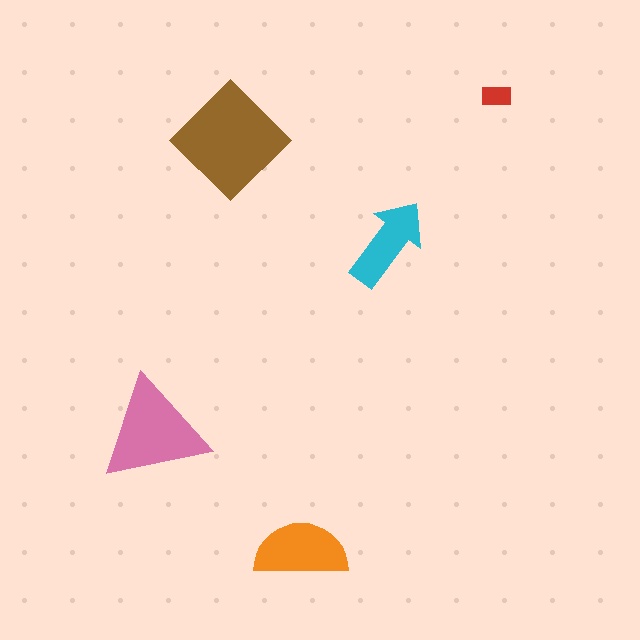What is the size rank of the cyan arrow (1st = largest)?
4th.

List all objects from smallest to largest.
The red rectangle, the cyan arrow, the orange semicircle, the pink triangle, the brown diamond.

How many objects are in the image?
There are 5 objects in the image.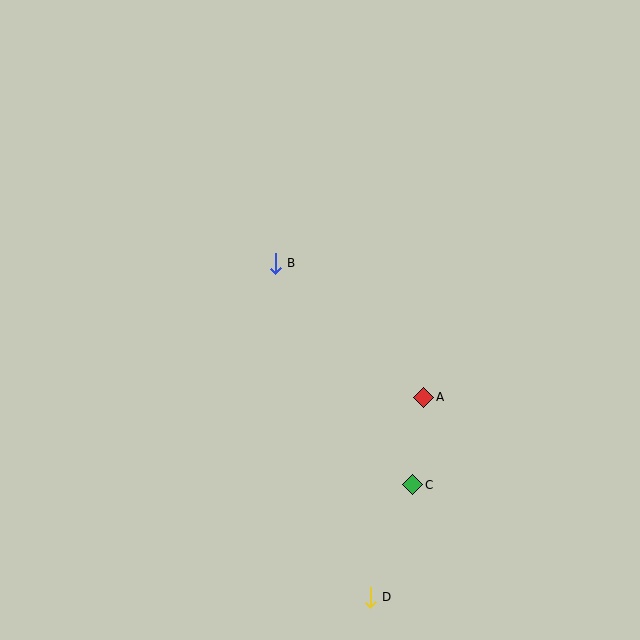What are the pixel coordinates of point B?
Point B is at (275, 263).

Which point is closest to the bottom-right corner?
Point D is closest to the bottom-right corner.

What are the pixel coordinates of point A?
Point A is at (424, 397).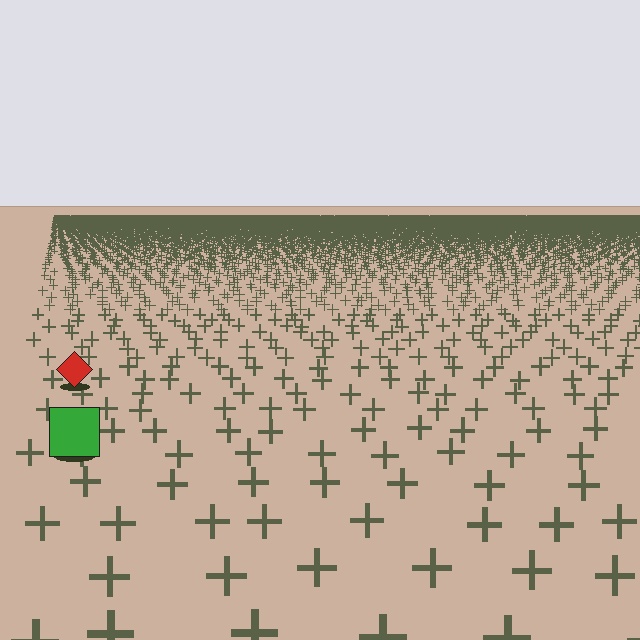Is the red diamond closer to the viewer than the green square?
No. The green square is closer — you can tell from the texture gradient: the ground texture is coarser near it.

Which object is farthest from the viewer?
The red diamond is farthest from the viewer. It appears smaller and the ground texture around it is denser.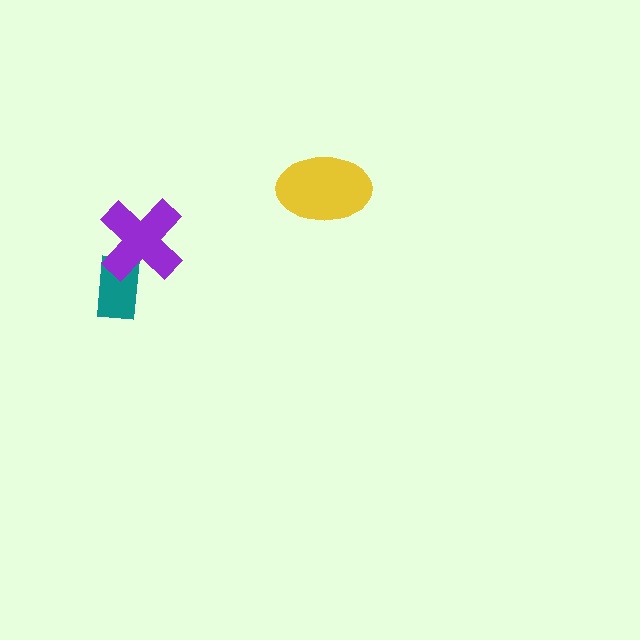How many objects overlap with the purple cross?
1 object overlaps with the purple cross.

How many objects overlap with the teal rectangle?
1 object overlaps with the teal rectangle.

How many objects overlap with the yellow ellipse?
0 objects overlap with the yellow ellipse.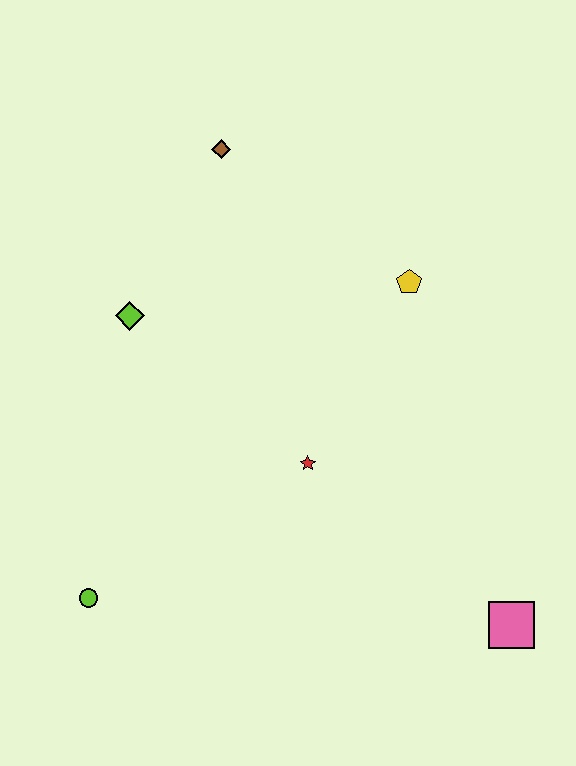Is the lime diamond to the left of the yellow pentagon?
Yes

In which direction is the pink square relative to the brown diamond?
The pink square is below the brown diamond.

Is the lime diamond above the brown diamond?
No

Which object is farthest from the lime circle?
The brown diamond is farthest from the lime circle.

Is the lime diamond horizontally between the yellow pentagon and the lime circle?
Yes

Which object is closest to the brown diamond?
The lime diamond is closest to the brown diamond.